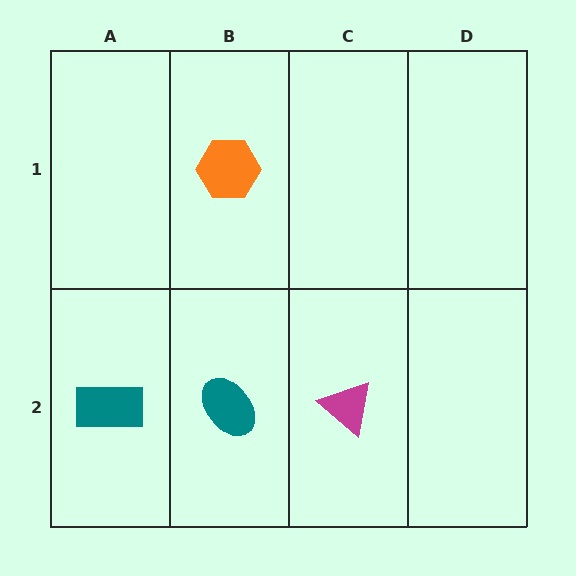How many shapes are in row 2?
3 shapes.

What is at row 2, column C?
A magenta triangle.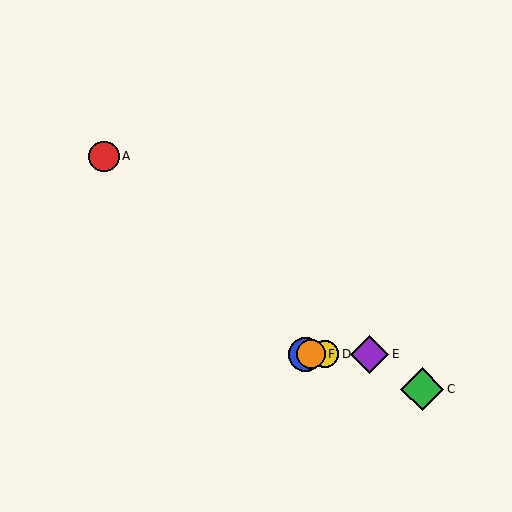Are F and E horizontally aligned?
Yes, both are at y≈354.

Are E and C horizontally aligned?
No, E is at y≈354 and C is at y≈389.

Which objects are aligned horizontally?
Objects B, D, E, F are aligned horizontally.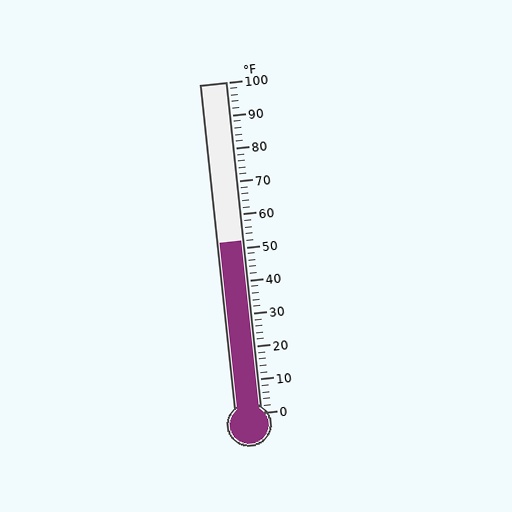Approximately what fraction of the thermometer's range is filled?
The thermometer is filled to approximately 50% of its range.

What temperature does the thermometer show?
The thermometer shows approximately 52°F.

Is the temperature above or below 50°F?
The temperature is above 50°F.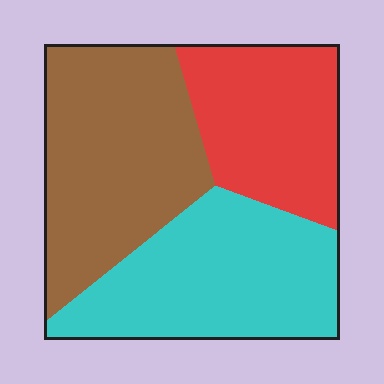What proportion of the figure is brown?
Brown takes up about three eighths (3/8) of the figure.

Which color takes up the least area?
Red, at roughly 25%.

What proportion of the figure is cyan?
Cyan takes up about three eighths (3/8) of the figure.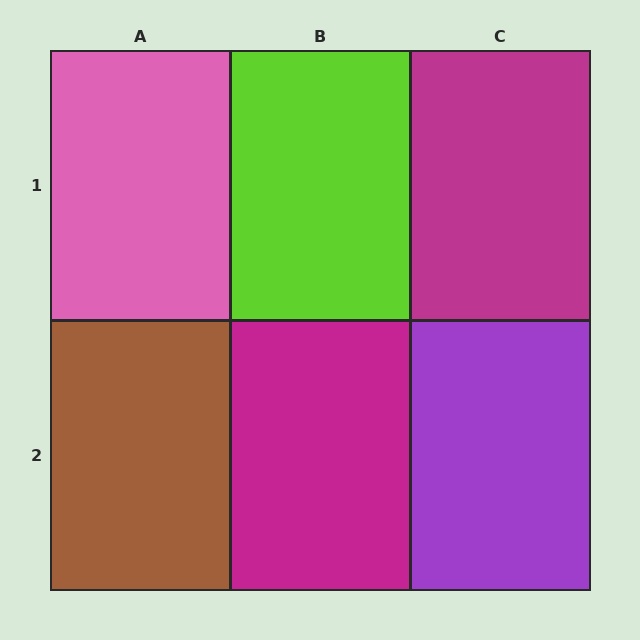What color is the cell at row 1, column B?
Lime.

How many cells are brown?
1 cell is brown.